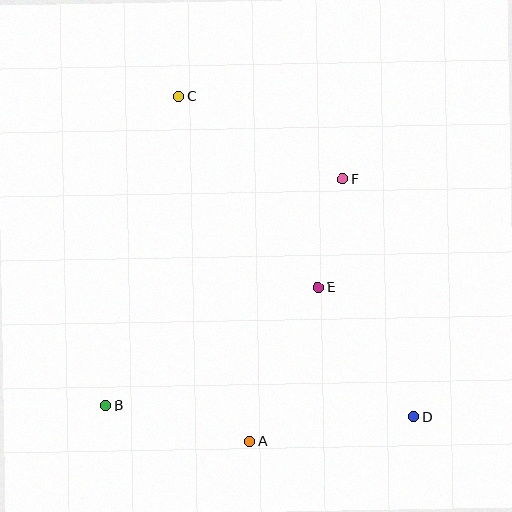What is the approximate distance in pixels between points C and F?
The distance between C and F is approximately 183 pixels.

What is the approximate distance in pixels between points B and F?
The distance between B and F is approximately 328 pixels.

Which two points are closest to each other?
Points E and F are closest to each other.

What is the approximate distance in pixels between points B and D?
The distance between B and D is approximately 309 pixels.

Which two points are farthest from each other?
Points C and D are farthest from each other.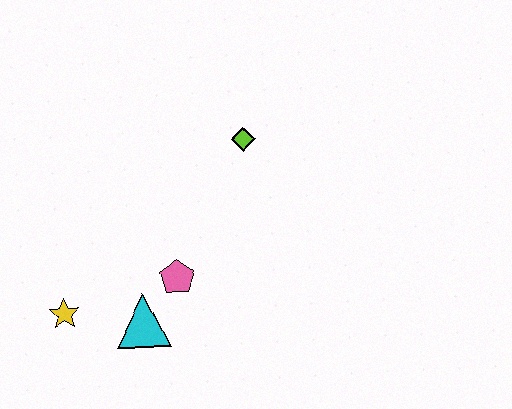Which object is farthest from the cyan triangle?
The lime diamond is farthest from the cyan triangle.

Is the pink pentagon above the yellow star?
Yes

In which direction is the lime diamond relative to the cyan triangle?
The lime diamond is above the cyan triangle.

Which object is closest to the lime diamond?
The pink pentagon is closest to the lime diamond.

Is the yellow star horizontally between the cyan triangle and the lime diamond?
No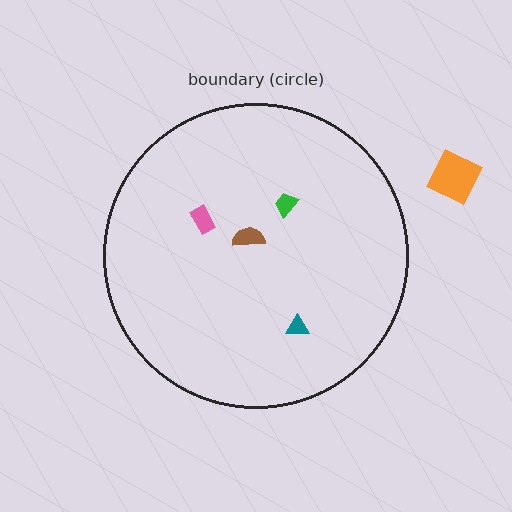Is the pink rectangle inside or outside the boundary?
Inside.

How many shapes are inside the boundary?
4 inside, 1 outside.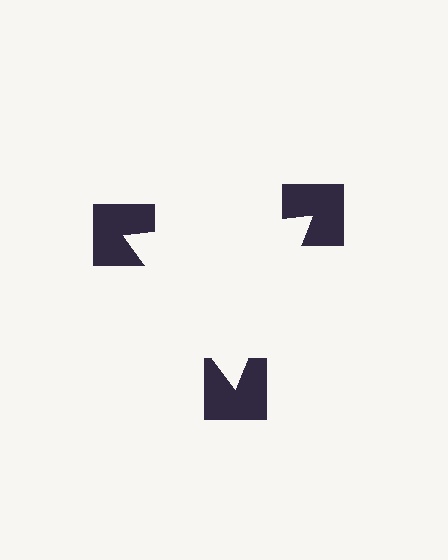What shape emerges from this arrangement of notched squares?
An illusory triangle — its edges are inferred from the aligned wedge cuts in the notched squares, not physically drawn.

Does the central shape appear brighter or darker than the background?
It typically appears slightly brighter than the background, even though no actual brightness change is drawn.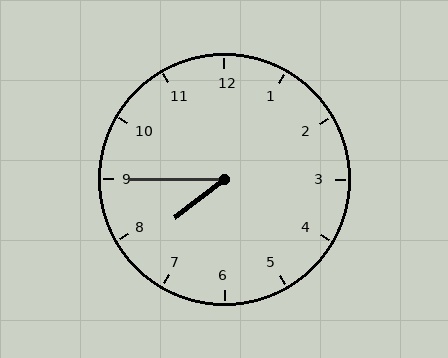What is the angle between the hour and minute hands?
Approximately 38 degrees.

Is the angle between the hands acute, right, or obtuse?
It is acute.